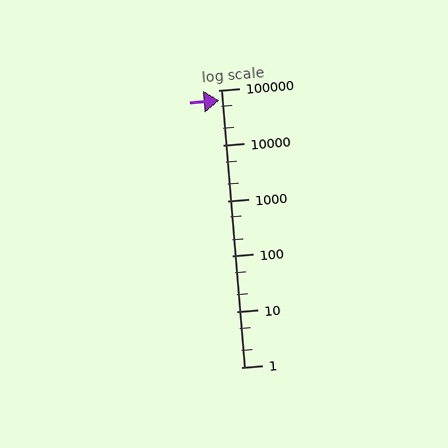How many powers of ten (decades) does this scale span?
The scale spans 5 decades, from 1 to 100000.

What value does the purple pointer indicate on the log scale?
The pointer indicates approximately 65000.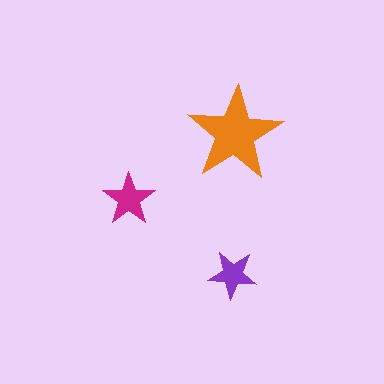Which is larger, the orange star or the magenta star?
The orange one.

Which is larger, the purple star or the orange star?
The orange one.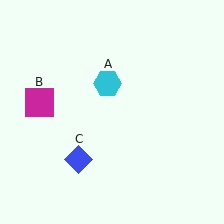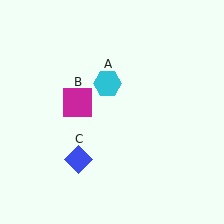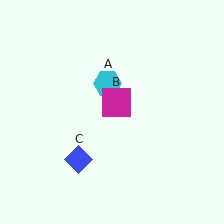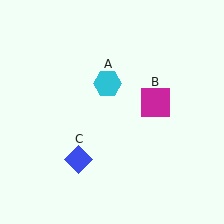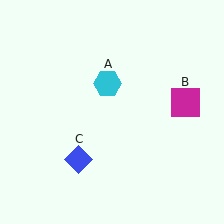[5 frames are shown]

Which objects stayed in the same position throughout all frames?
Cyan hexagon (object A) and blue diamond (object C) remained stationary.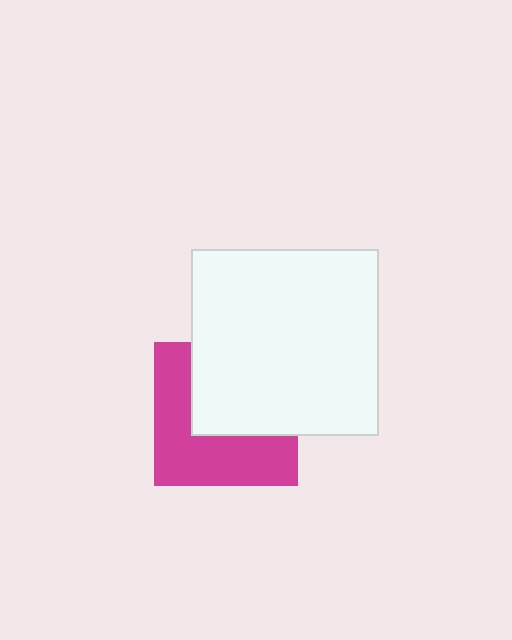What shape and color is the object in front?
The object in front is a white square.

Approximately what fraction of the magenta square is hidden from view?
Roughly 48% of the magenta square is hidden behind the white square.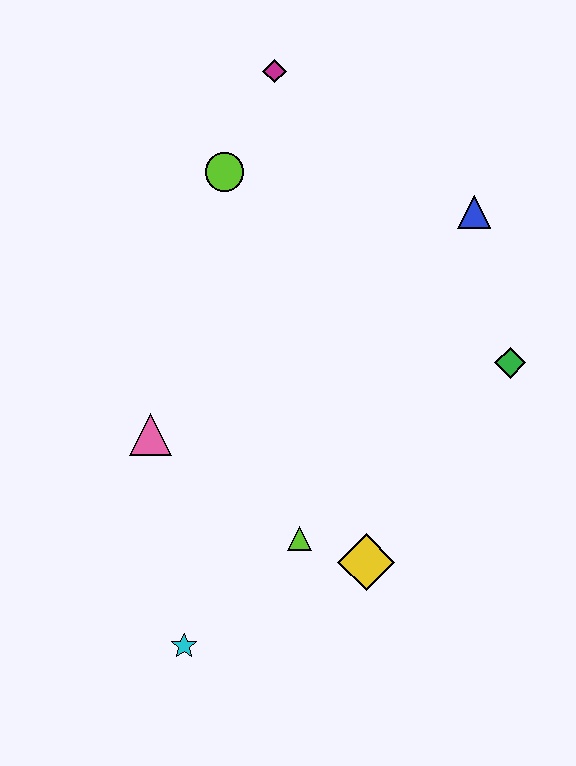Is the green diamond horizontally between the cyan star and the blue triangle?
No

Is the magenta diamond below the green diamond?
No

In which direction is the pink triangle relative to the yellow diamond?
The pink triangle is to the left of the yellow diamond.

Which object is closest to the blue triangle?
The green diamond is closest to the blue triangle.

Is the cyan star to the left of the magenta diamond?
Yes